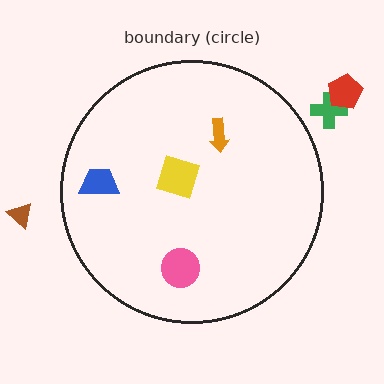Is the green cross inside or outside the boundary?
Outside.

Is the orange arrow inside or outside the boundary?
Inside.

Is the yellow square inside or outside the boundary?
Inside.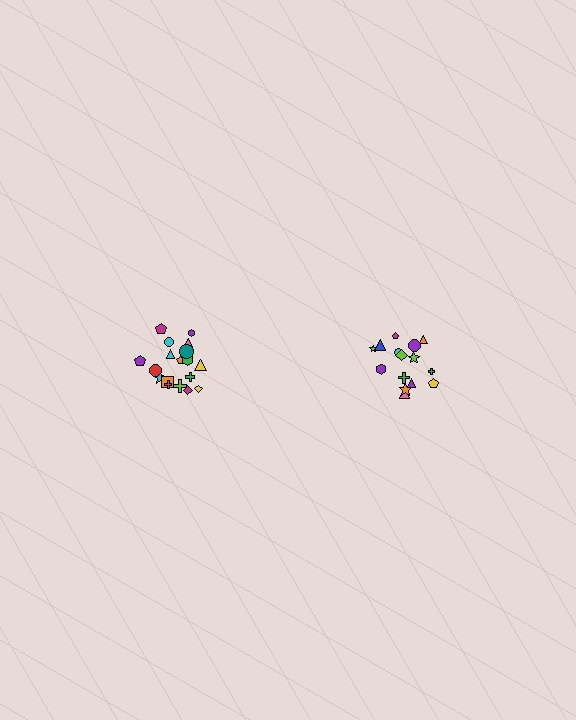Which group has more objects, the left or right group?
The left group.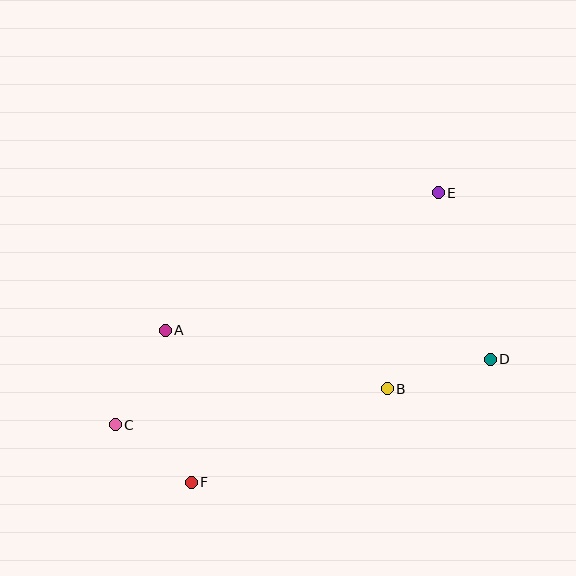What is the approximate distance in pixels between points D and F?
The distance between D and F is approximately 323 pixels.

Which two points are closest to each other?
Points C and F are closest to each other.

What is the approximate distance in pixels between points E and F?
The distance between E and F is approximately 380 pixels.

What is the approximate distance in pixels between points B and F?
The distance between B and F is approximately 217 pixels.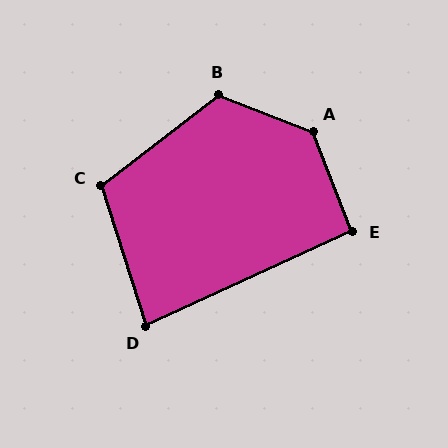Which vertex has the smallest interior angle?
D, at approximately 83 degrees.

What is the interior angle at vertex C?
Approximately 110 degrees (obtuse).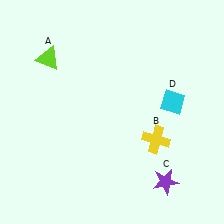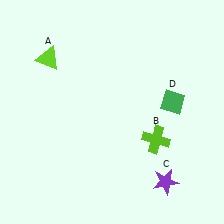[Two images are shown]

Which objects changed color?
B changed from yellow to lime. D changed from cyan to green.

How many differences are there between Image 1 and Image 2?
There are 2 differences between the two images.